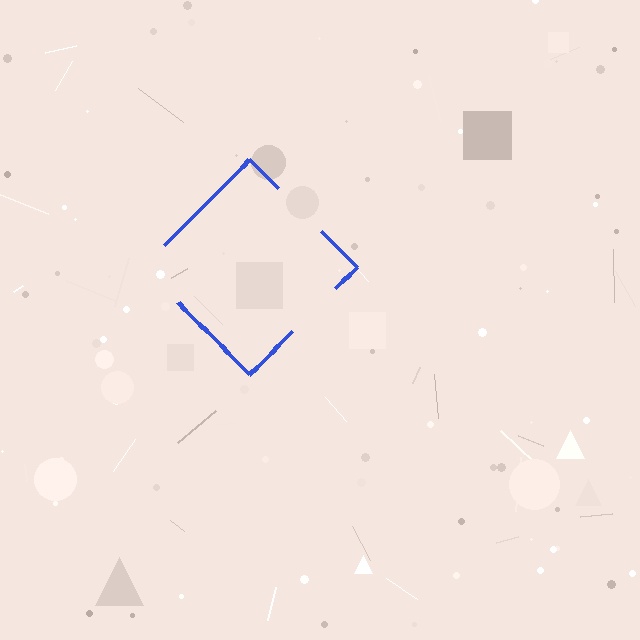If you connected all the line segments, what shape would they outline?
They would outline a diamond.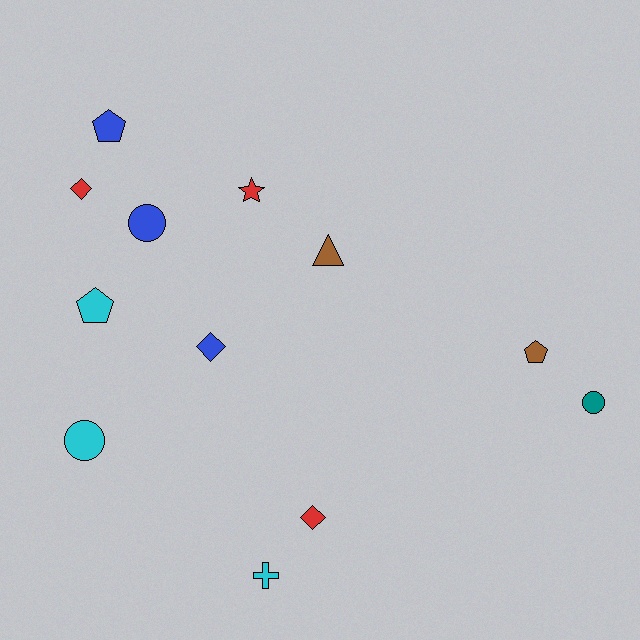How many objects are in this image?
There are 12 objects.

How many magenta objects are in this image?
There are no magenta objects.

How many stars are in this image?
There is 1 star.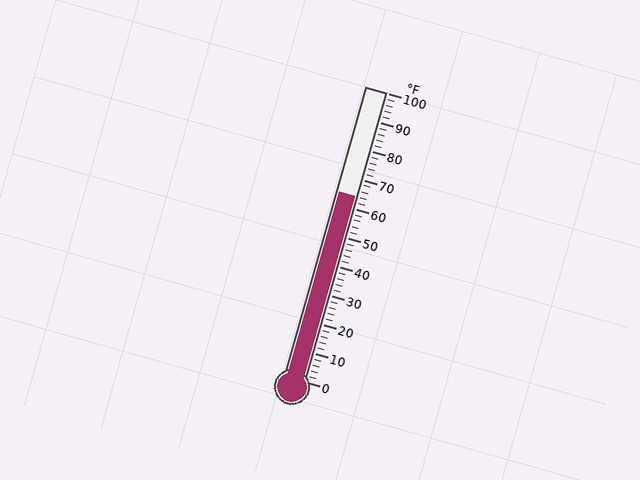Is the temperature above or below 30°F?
The temperature is above 30°F.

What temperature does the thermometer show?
The thermometer shows approximately 64°F.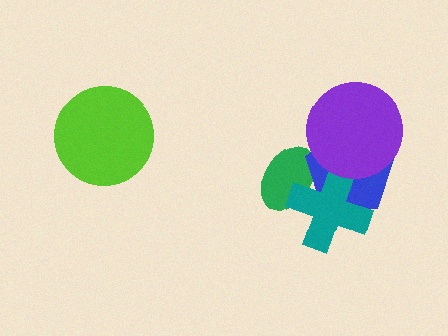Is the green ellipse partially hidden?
Yes, it is partially covered by another shape.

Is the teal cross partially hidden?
No, no other shape covers it.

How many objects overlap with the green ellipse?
2 objects overlap with the green ellipse.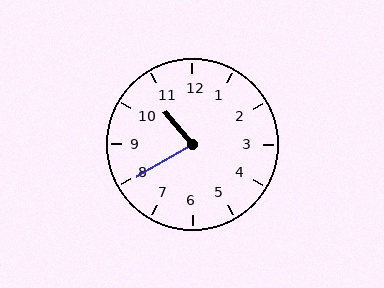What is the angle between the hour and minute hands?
Approximately 80 degrees.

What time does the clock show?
10:40.